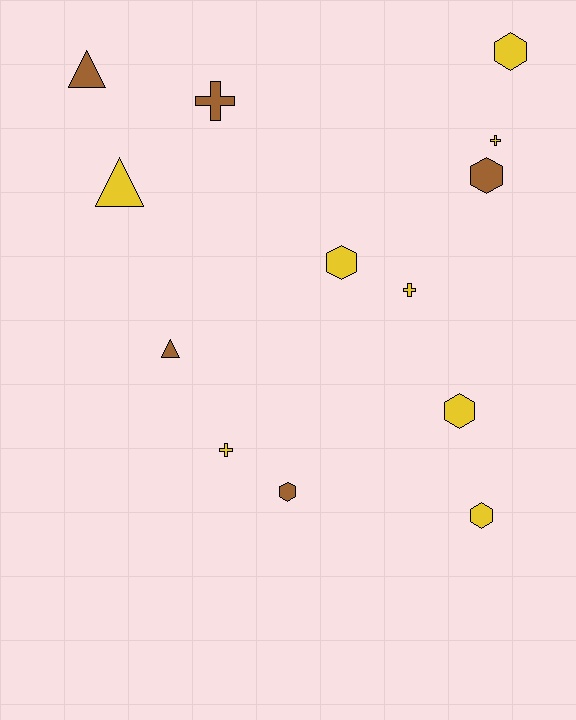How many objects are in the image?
There are 13 objects.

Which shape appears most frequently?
Hexagon, with 6 objects.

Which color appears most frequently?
Yellow, with 8 objects.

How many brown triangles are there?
There are 2 brown triangles.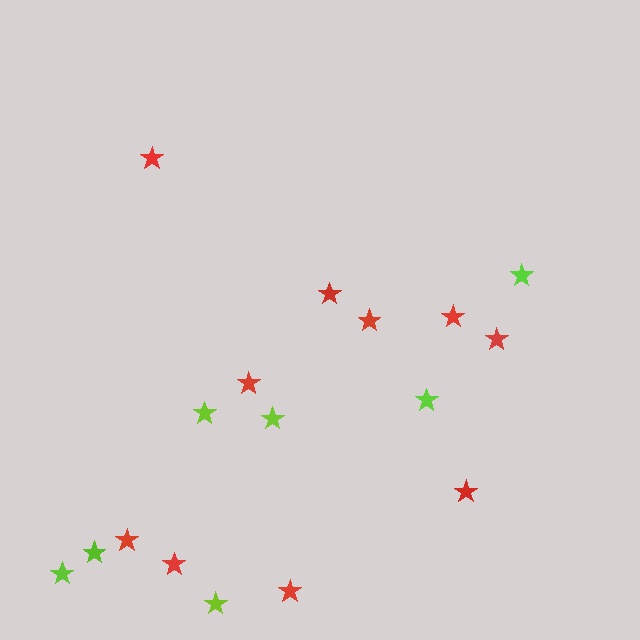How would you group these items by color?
There are 2 groups: one group of red stars (10) and one group of lime stars (7).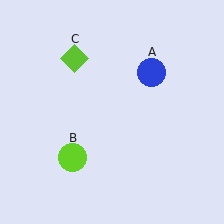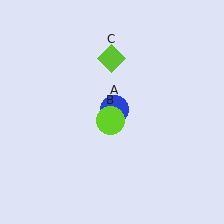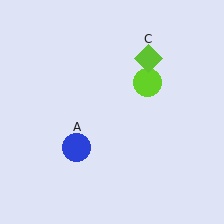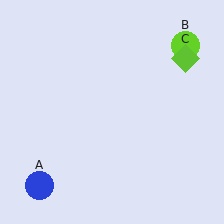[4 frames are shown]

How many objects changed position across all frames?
3 objects changed position: blue circle (object A), lime circle (object B), lime diamond (object C).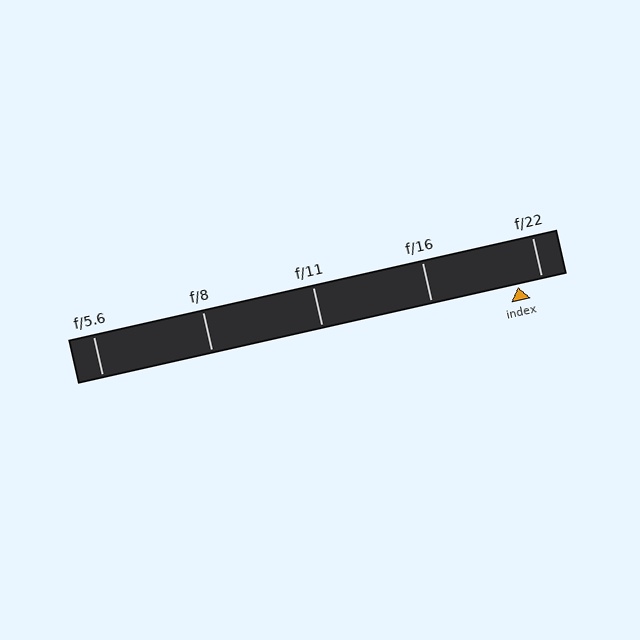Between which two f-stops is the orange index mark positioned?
The index mark is between f/16 and f/22.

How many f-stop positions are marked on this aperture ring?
There are 5 f-stop positions marked.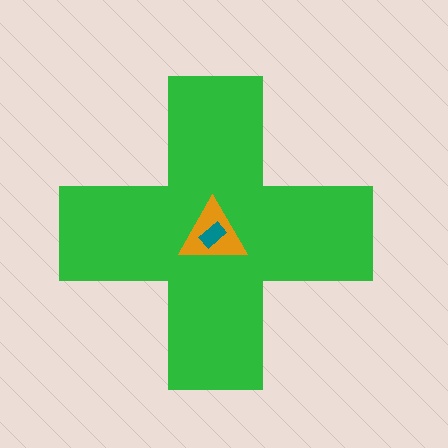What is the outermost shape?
The green cross.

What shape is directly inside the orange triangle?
The teal rectangle.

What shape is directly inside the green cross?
The orange triangle.